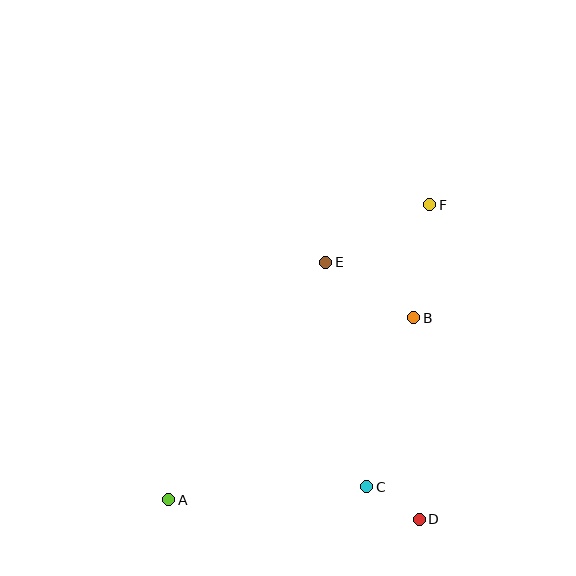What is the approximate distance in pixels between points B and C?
The distance between B and C is approximately 175 pixels.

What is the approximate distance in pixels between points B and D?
The distance between B and D is approximately 202 pixels.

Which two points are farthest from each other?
Points A and F are farthest from each other.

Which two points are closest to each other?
Points C and D are closest to each other.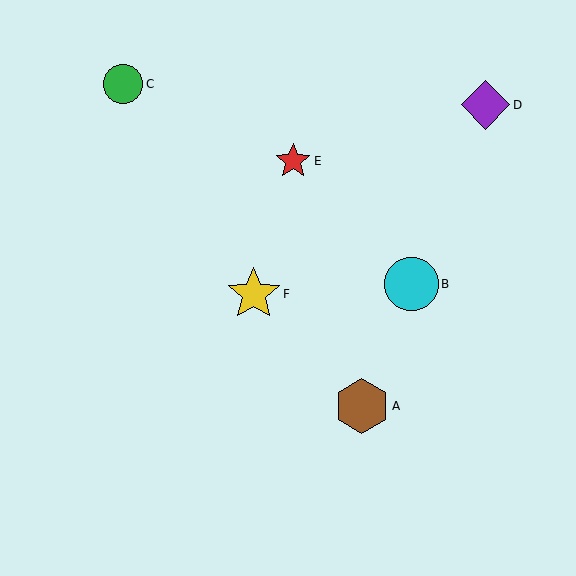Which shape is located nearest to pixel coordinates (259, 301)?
The yellow star (labeled F) at (254, 294) is nearest to that location.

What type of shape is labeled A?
Shape A is a brown hexagon.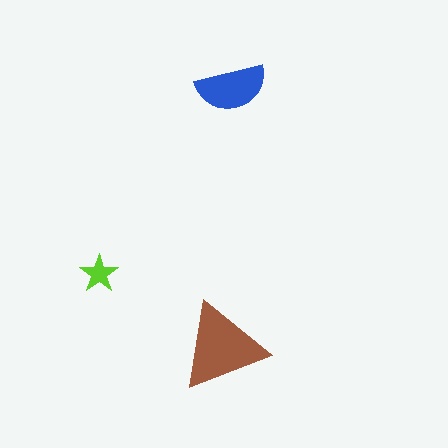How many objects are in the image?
There are 3 objects in the image.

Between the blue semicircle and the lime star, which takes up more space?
The blue semicircle.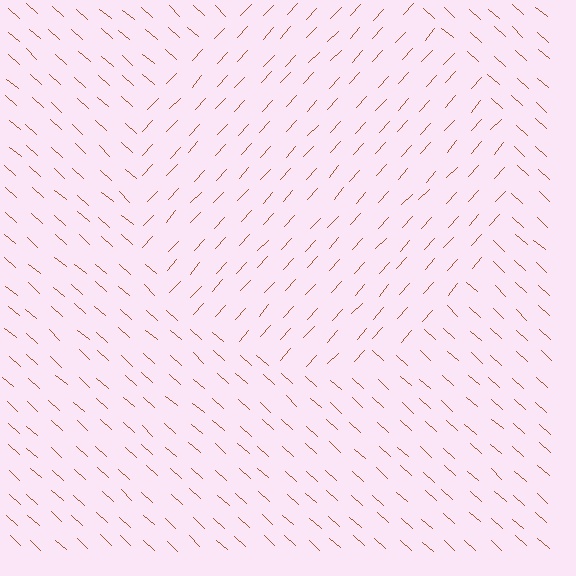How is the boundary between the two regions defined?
The boundary is defined purely by a change in line orientation (approximately 89 degrees difference). All lines are the same color and thickness.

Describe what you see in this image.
The image is filled with small brown line segments. A circle region in the image has lines oriented differently from the surrounding lines, creating a visible texture boundary.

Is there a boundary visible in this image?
Yes, there is a texture boundary formed by a change in line orientation.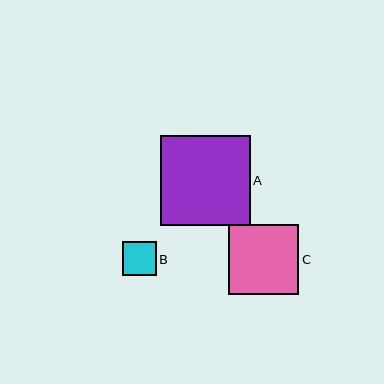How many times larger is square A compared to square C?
Square A is approximately 1.3 times the size of square C.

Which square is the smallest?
Square B is the smallest with a size of approximately 34 pixels.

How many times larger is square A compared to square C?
Square A is approximately 1.3 times the size of square C.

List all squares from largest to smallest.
From largest to smallest: A, C, B.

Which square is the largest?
Square A is the largest with a size of approximately 90 pixels.